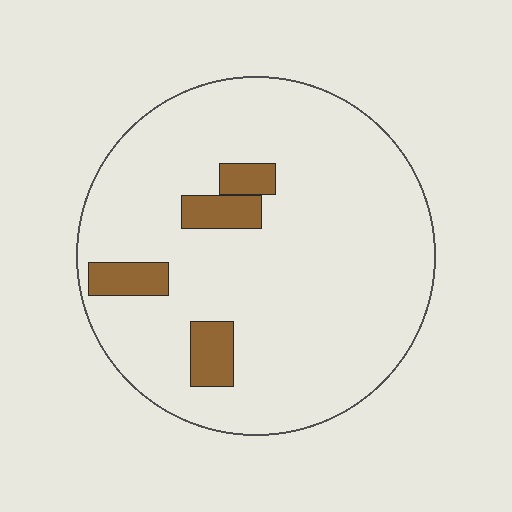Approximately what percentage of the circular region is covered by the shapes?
Approximately 10%.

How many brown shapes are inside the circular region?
4.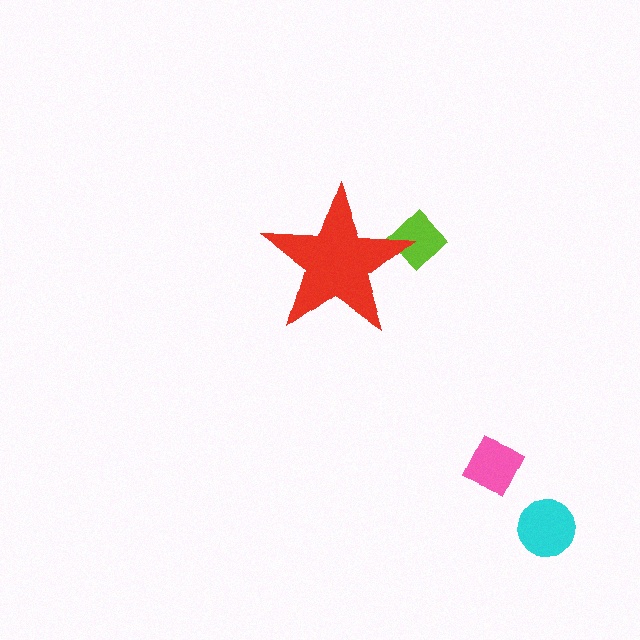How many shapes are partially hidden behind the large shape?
1 shape is partially hidden.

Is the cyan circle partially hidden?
No, the cyan circle is fully visible.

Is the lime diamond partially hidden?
Yes, the lime diamond is partially hidden behind the red star.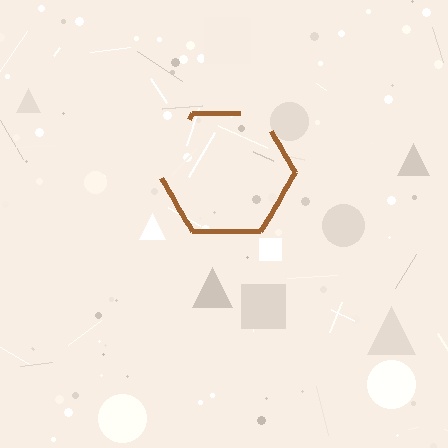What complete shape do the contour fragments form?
The contour fragments form a hexagon.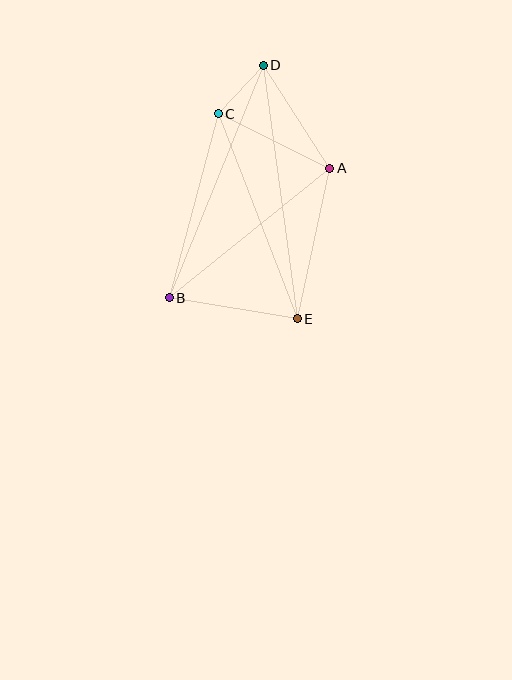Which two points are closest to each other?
Points C and D are closest to each other.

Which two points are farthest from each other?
Points D and E are farthest from each other.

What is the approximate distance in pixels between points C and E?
The distance between C and E is approximately 220 pixels.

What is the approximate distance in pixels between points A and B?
The distance between A and B is approximately 206 pixels.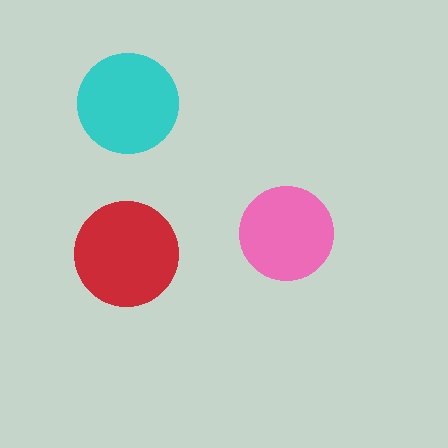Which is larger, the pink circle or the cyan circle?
The cyan one.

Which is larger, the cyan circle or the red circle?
The red one.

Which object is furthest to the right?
The pink circle is rightmost.